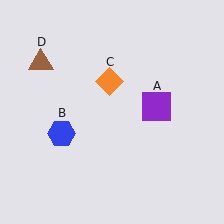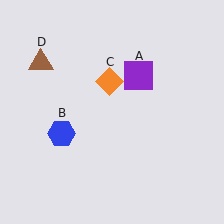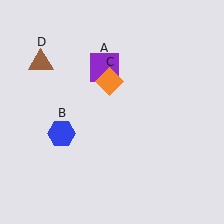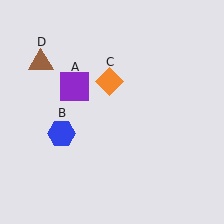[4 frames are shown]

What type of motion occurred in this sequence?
The purple square (object A) rotated counterclockwise around the center of the scene.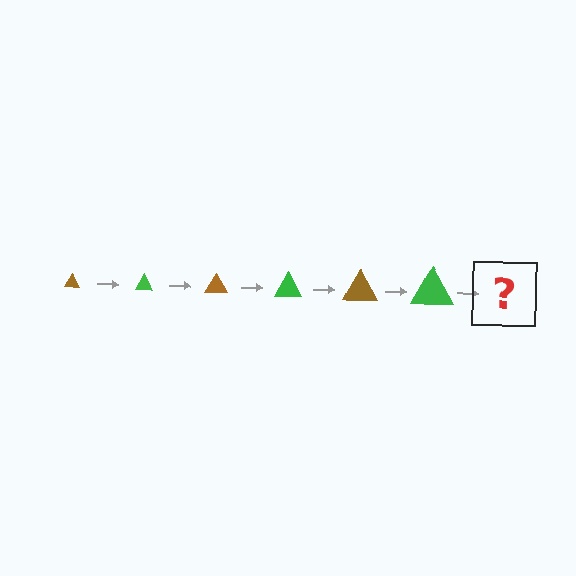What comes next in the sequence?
The next element should be a brown triangle, larger than the previous one.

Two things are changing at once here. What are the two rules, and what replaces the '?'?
The two rules are that the triangle grows larger each step and the color cycles through brown and green. The '?' should be a brown triangle, larger than the previous one.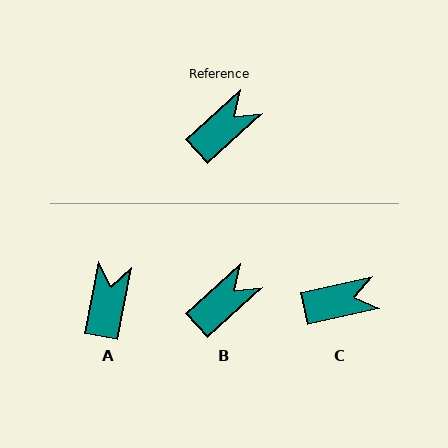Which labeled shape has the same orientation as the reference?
B.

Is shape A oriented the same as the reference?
No, it is off by about 37 degrees.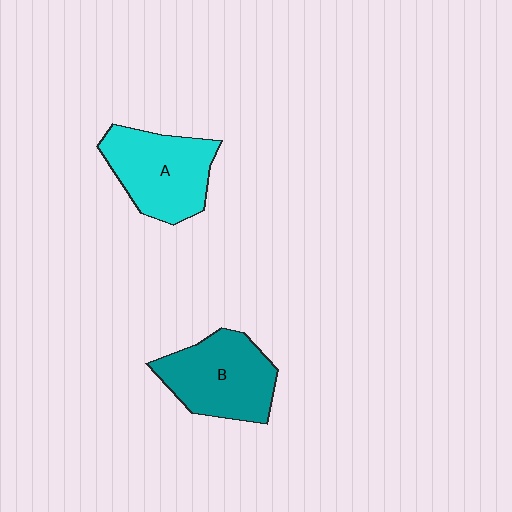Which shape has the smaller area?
Shape A (cyan).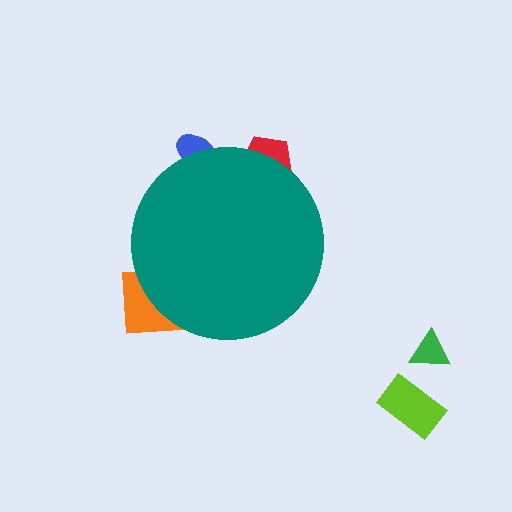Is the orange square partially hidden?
Yes, the orange square is partially hidden behind the teal circle.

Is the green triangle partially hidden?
No, the green triangle is fully visible.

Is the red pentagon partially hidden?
Yes, the red pentagon is partially hidden behind the teal circle.